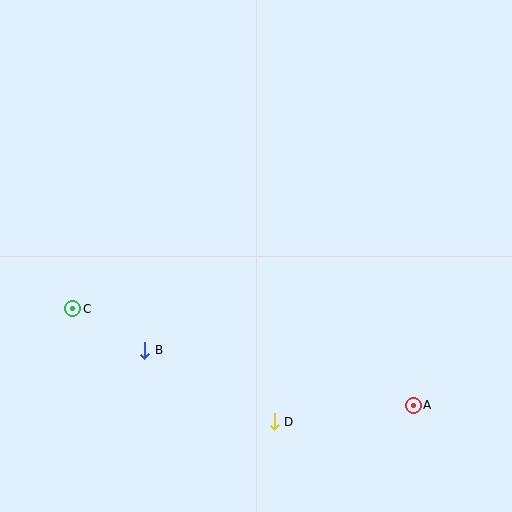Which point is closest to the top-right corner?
Point A is closest to the top-right corner.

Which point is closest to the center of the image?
Point B at (145, 350) is closest to the center.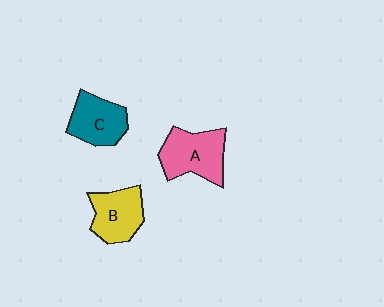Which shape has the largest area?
Shape A (pink).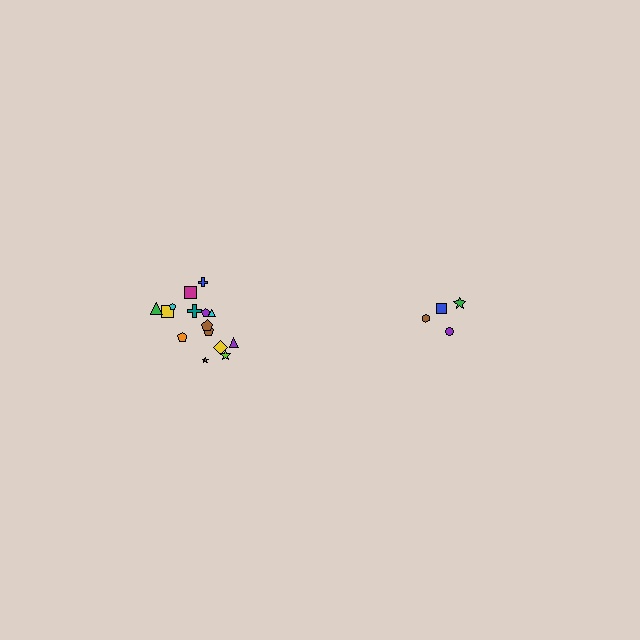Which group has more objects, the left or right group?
The left group.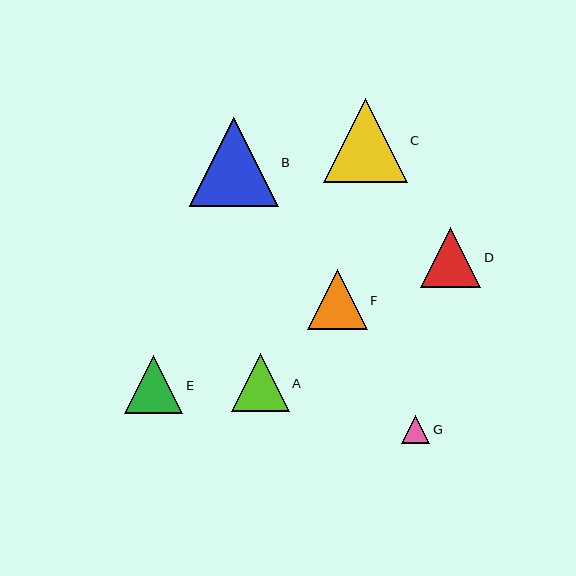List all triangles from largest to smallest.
From largest to smallest: B, C, D, F, E, A, G.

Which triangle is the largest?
Triangle B is the largest with a size of approximately 89 pixels.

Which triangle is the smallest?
Triangle G is the smallest with a size of approximately 28 pixels.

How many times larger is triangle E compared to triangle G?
Triangle E is approximately 2.1 times the size of triangle G.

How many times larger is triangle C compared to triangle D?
Triangle C is approximately 1.4 times the size of triangle D.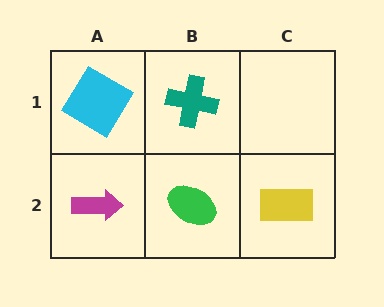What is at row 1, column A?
A cyan diamond.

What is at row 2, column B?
A green ellipse.